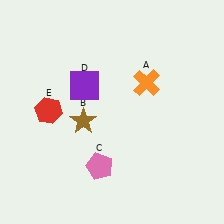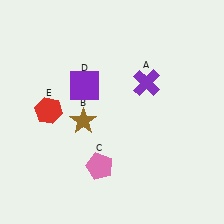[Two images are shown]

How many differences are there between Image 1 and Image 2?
There is 1 difference between the two images.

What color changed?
The cross (A) changed from orange in Image 1 to purple in Image 2.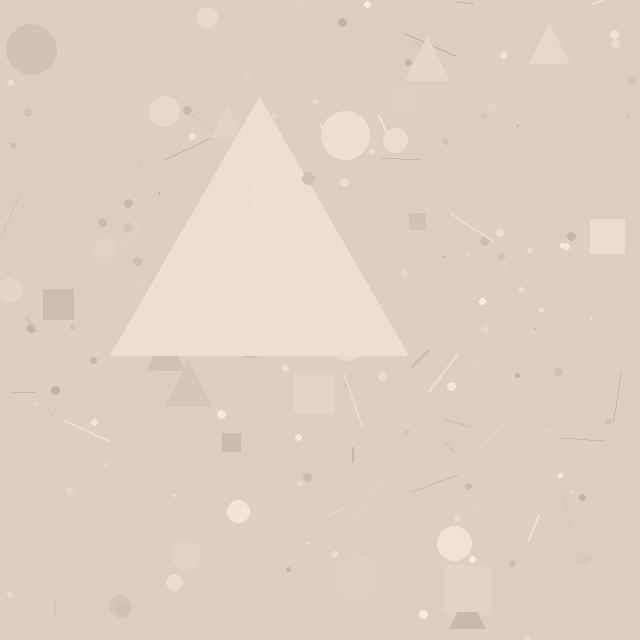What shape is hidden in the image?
A triangle is hidden in the image.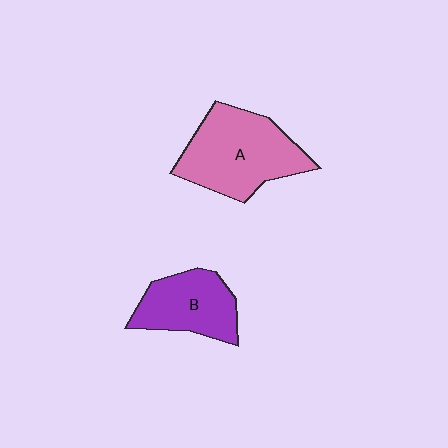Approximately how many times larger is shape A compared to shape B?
Approximately 1.5 times.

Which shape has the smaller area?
Shape B (purple).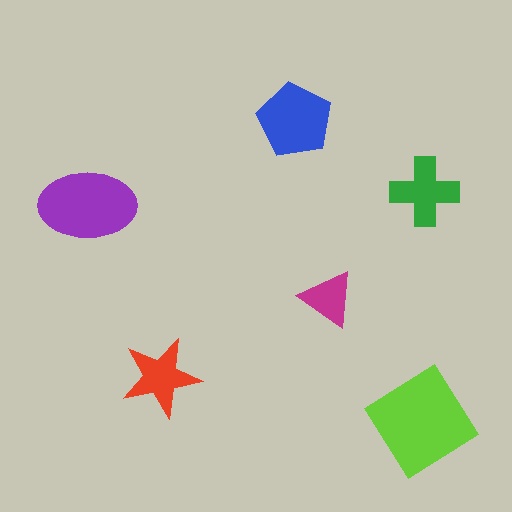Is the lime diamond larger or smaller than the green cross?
Larger.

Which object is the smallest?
The magenta triangle.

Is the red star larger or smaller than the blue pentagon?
Smaller.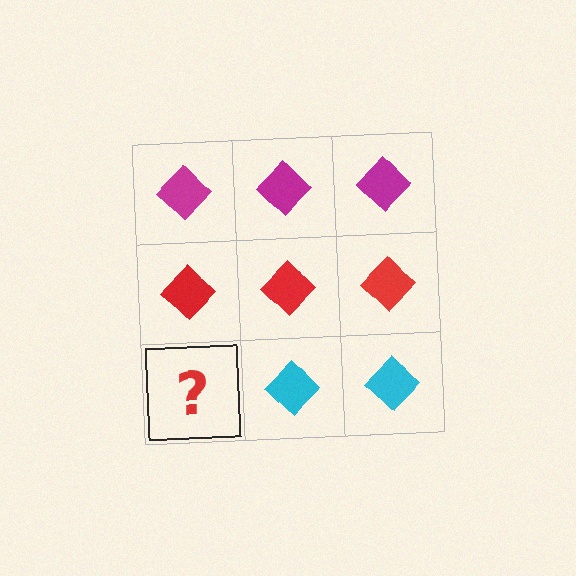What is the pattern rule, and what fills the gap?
The rule is that each row has a consistent color. The gap should be filled with a cyan diamond.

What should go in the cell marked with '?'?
The missing cell should contain a cyan diamond.